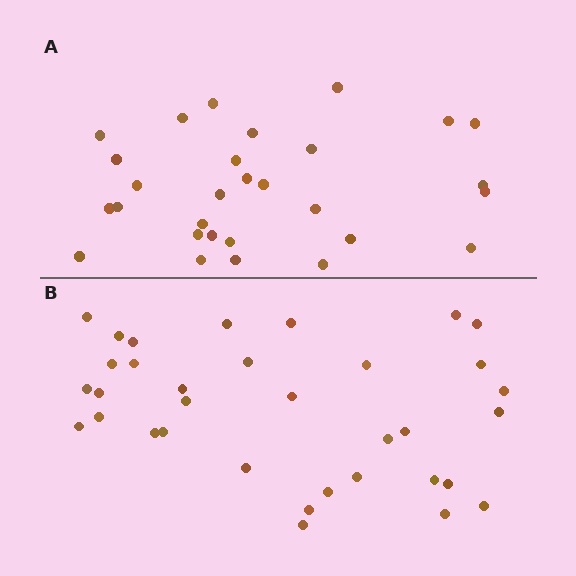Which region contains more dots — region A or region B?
Region B (the bottom region) has more dots.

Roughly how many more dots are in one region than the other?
Region B has about 5 more dots than region A.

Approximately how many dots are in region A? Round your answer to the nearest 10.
About 30 dots. (The exact count is 29, which rounds to 30.)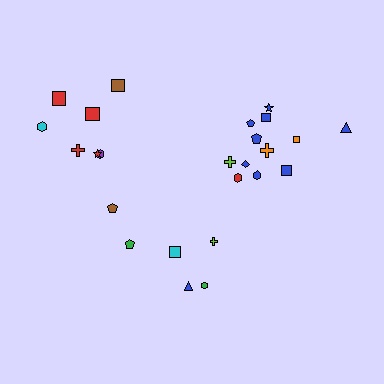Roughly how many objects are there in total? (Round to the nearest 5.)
Roughly 25 objects in total.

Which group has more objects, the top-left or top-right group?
The top-right group.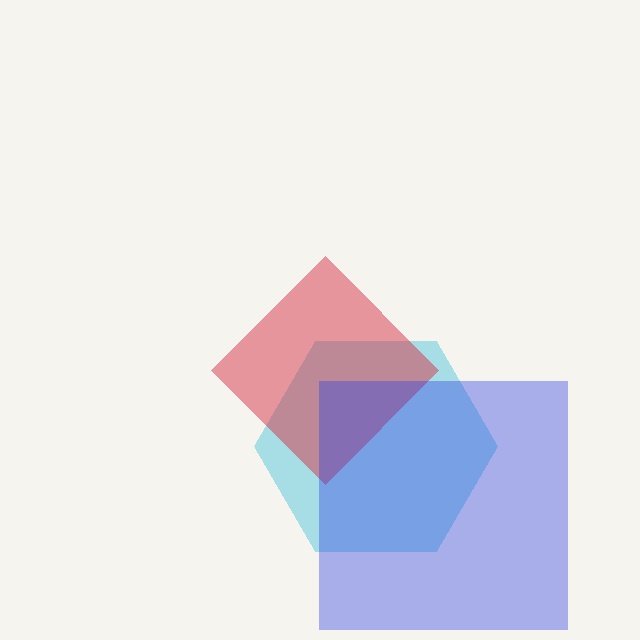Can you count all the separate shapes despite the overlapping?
Yes, there are 3 separate shapes.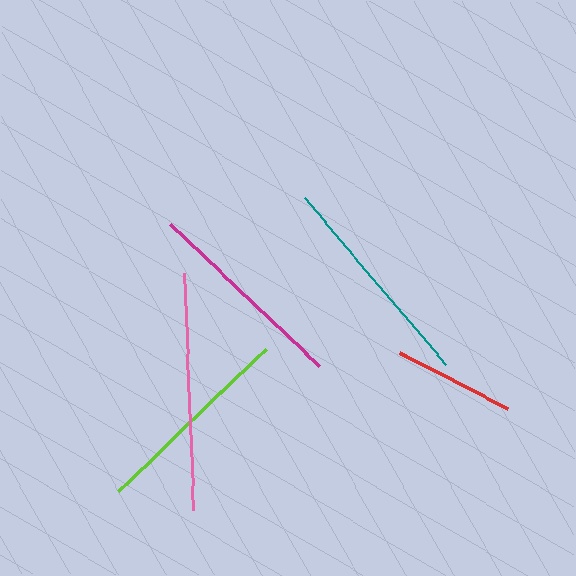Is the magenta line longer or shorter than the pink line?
The pink line is longer than the magenta line.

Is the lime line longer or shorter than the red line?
The lime line is longer than the red line.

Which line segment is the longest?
The pink line is the longest at approximately 238 pixels.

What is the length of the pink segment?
The pink segment is approximately 238 pixels long.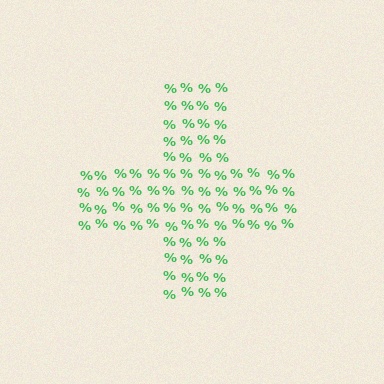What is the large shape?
The large shape is a cross.